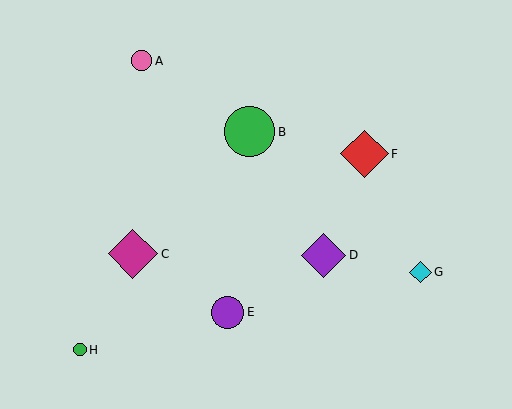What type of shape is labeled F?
Shape F is a red diamond.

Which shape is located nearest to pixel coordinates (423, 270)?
The cyan diamond (labeled G) at (421, 272) is nearest to that location.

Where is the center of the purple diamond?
The center of the purple diamond is at (324, 255).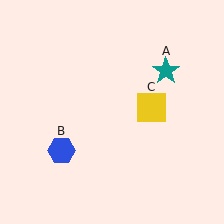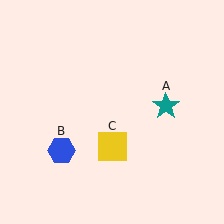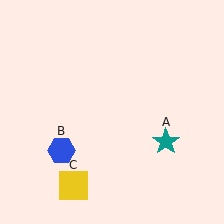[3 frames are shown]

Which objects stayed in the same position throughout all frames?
Blue hexagon (object B) remained stationary.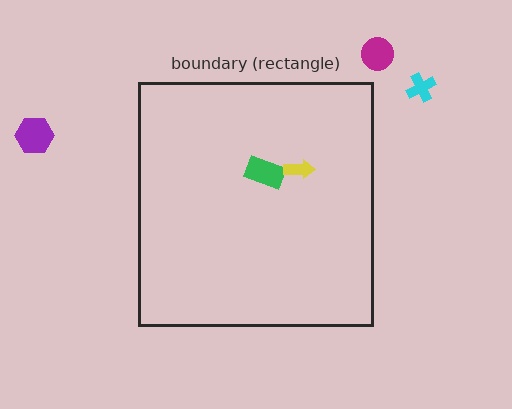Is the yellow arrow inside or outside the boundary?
Inside.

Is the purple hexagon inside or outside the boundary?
Outside.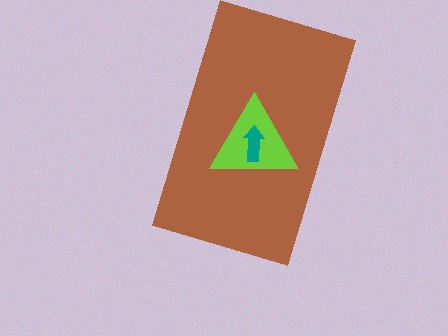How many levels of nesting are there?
3.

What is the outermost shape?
The brown rectangle.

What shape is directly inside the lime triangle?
The teal arrow.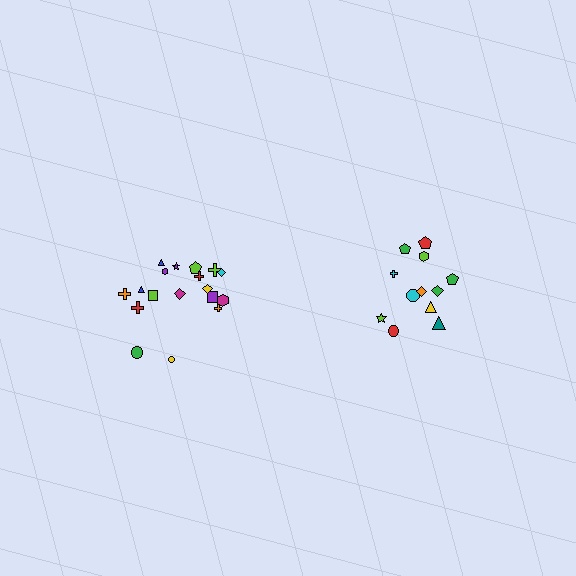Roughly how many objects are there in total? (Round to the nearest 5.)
Roughly 30 objects in total.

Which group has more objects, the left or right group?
The left group.